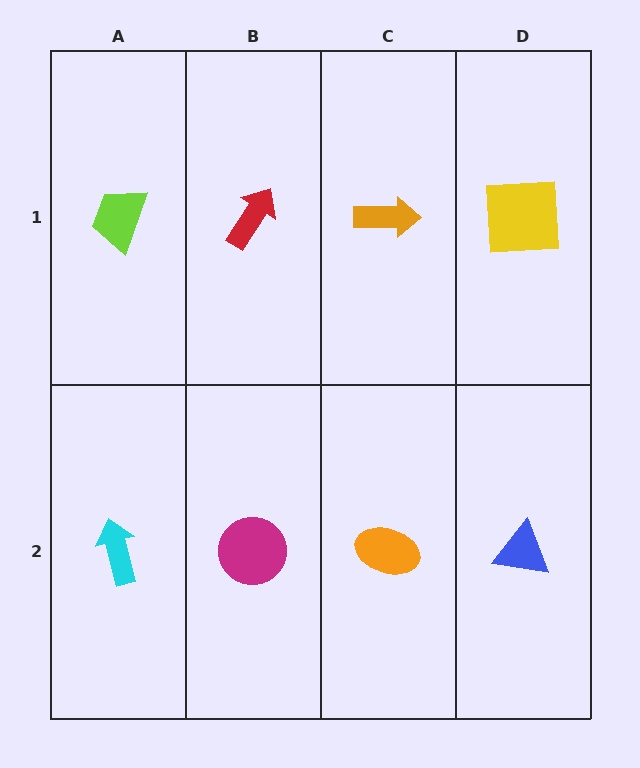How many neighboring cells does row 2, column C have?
3.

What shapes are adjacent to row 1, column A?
A cyan arrow (row 2, column A), a red arrow (row 1, column B).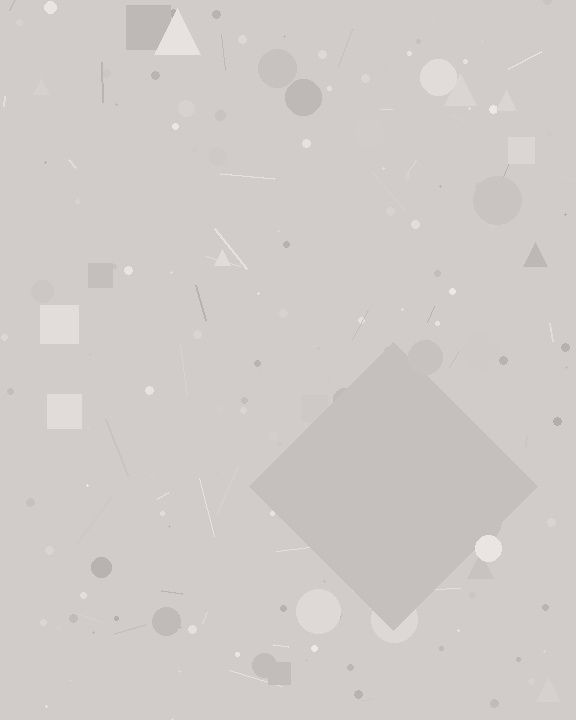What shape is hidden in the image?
A diamond is hidden in the image.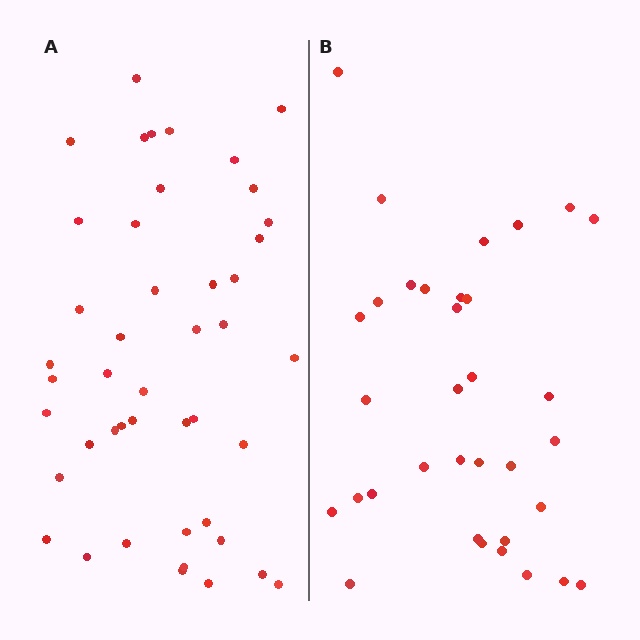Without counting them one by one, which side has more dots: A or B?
Region A (the left region) has more dots.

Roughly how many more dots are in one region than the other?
Region A has roughly 12 or so more dots than region B.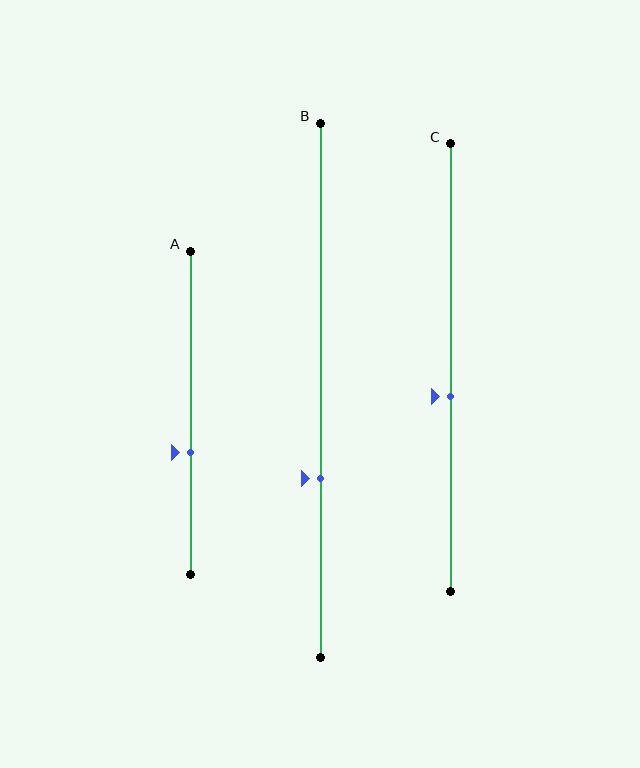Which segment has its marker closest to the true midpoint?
Segment C has its marker closest to the true midpoint.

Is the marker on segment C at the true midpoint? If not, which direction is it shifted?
No, the marker on segment C is shifted downward by about 7% of the segment length.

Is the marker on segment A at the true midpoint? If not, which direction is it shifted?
No, the marker on segment A is shifted downward by about 12% of the segment length.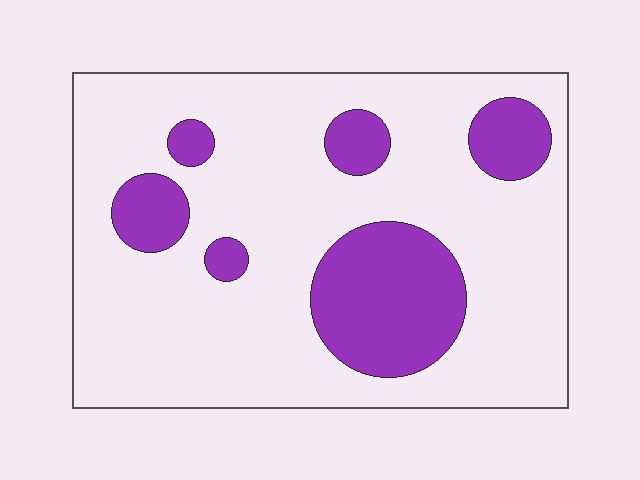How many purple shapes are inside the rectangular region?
6.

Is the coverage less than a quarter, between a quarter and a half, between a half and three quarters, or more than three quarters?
Less than a quarter.